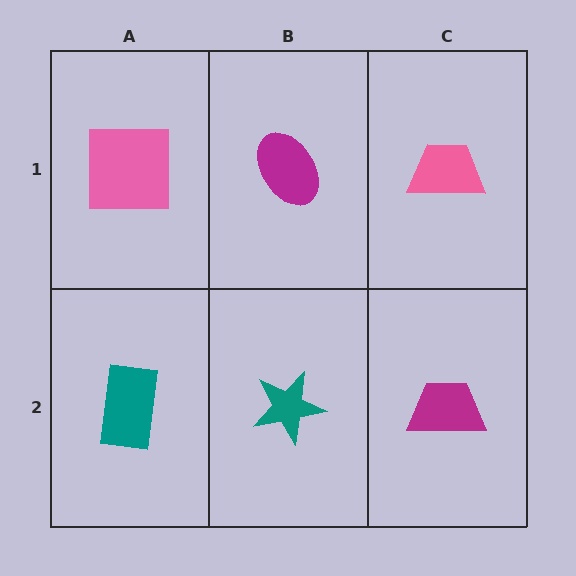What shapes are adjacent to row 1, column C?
A magenta trapezoid (row 2, column C), a magenta ellipse (row 1, column B).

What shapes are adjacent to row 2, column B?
A magenta ellipse (row 1, column B), a teal rectangle (row 2, column A), a magenta trapezoid (row 2, column C).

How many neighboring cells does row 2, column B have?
3.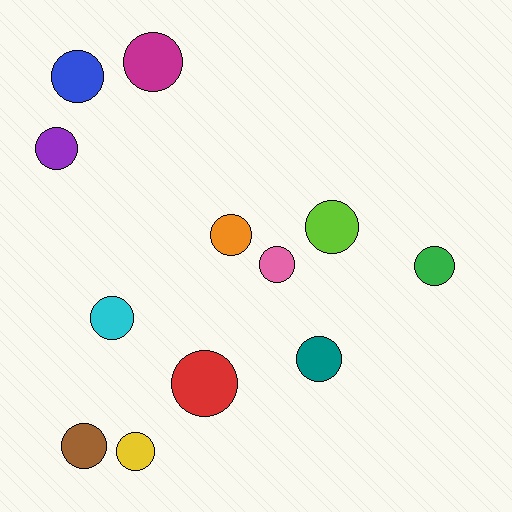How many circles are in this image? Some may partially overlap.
There are 12 circles.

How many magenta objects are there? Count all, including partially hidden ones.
There is 1 magenta object.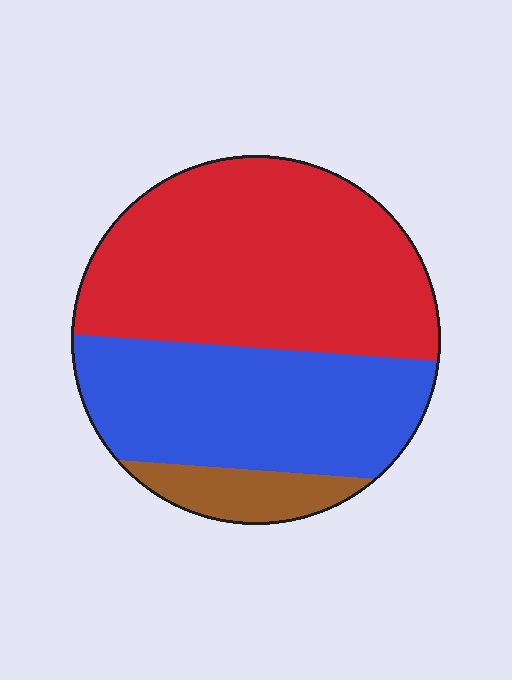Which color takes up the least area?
Brown, at roughly 10%.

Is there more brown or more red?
Red.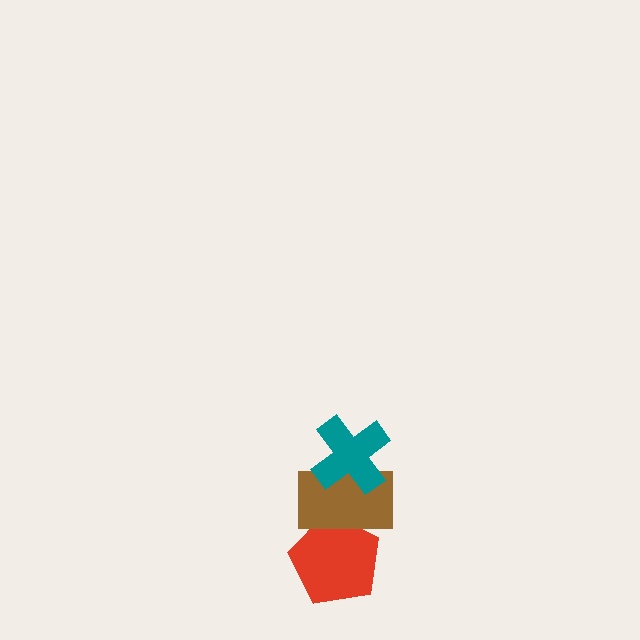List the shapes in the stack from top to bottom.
From top to bottom: the teal cross, the brown rectangle, the red pentagon.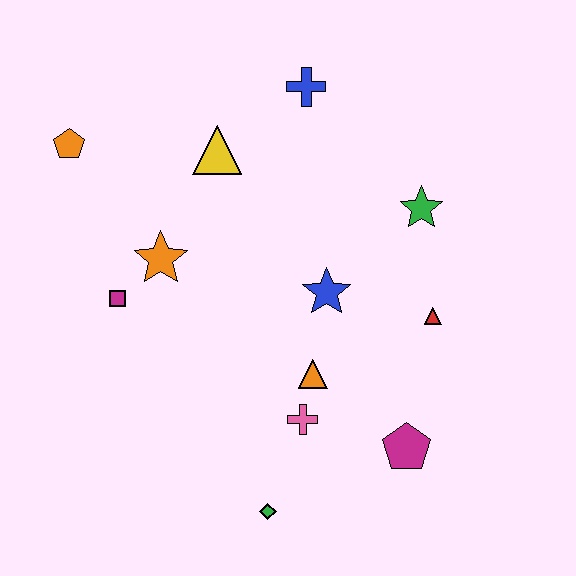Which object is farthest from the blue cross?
The green diamond is farthest from the blue cross.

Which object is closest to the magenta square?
The orange star is closest to the magenta square.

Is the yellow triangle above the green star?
Yes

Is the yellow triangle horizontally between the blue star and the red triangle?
No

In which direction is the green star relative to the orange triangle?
The green star is above the orange triangle.